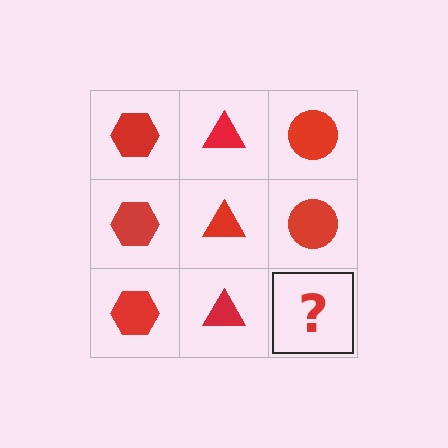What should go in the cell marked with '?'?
The missing cell should contain a red circle.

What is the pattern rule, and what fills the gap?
The rule is that each column has a consistent shape. The gap should be filled with a red circle.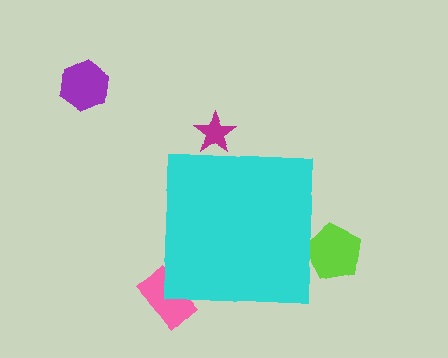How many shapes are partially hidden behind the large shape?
3 shapes are partially hidden.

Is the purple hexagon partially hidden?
No, the purple hexagon is fully visible.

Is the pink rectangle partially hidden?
Yes, the pink rectangle is partially hidden behind the cyan square.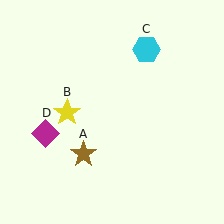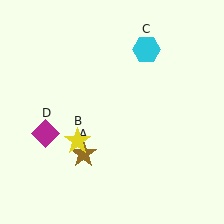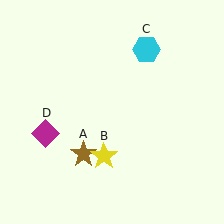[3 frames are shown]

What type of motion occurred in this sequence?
The yellow star (object B) rotated counterclockwise around the center of the scene.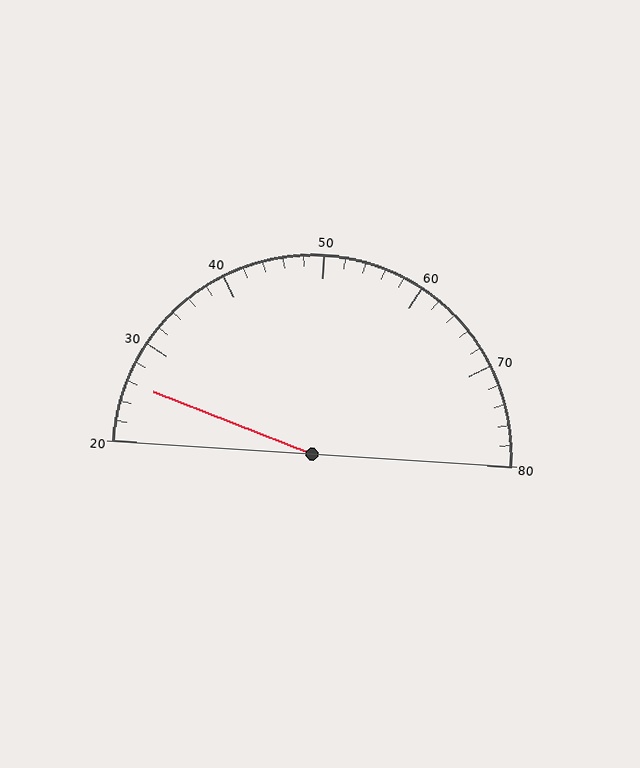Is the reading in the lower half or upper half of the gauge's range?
The reading is in the lower half of the range (20 to 80).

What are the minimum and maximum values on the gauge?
The gauge ranges from 20 to 80.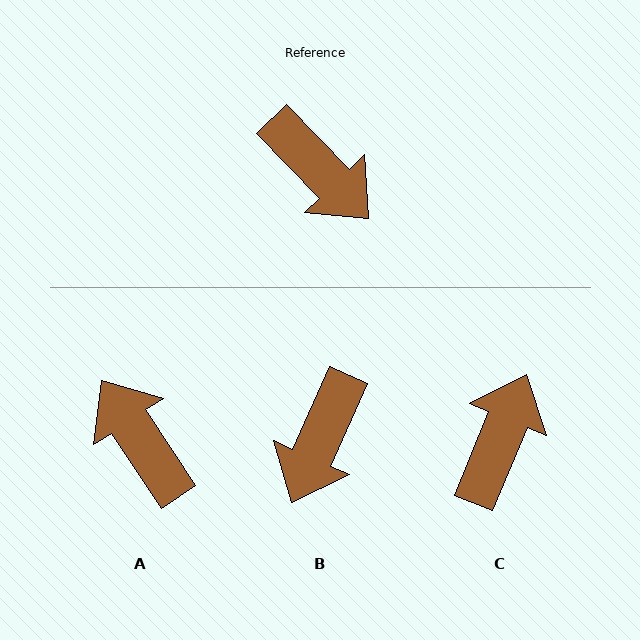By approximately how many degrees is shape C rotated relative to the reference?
Approximately 113 degrees counter-clockwise.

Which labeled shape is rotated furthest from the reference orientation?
A, about 169 degrees away.